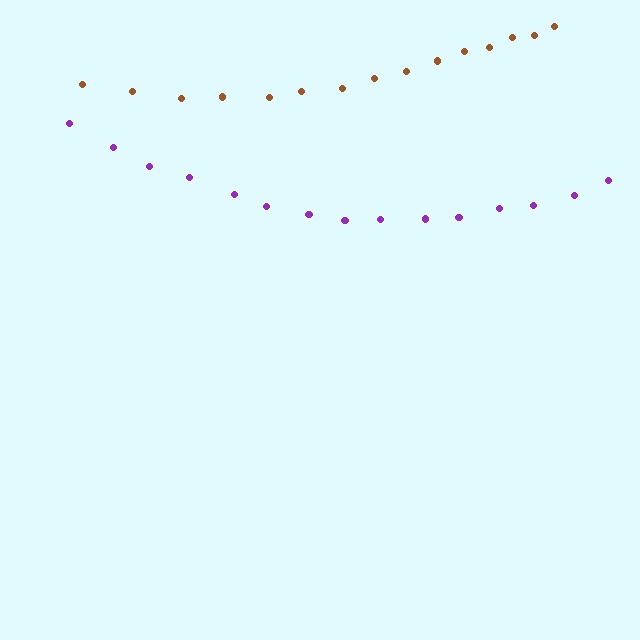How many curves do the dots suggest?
There are 2 distinct paths.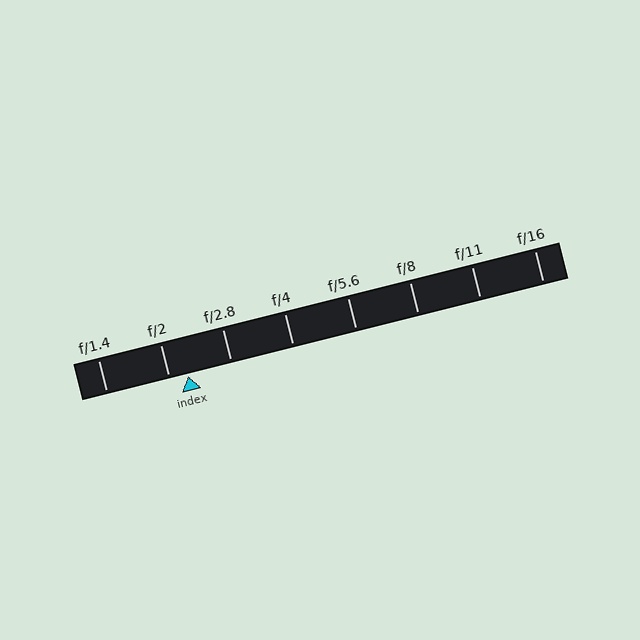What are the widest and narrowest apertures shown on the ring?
The widest aperture shown is f/1.4 and the narrowest is f/16.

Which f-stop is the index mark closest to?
The index mark is closest to f/2.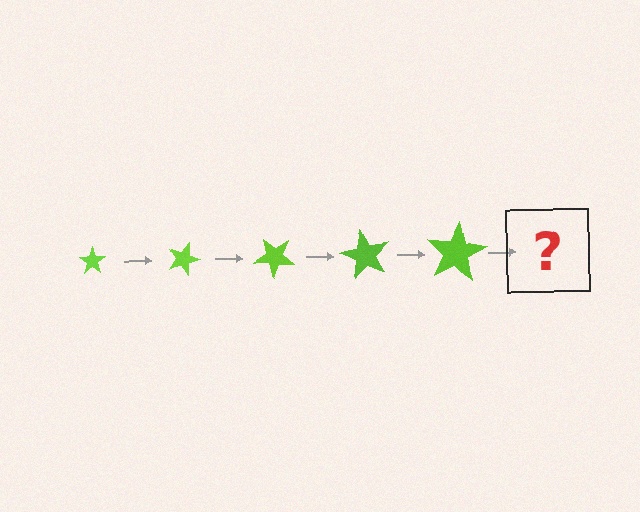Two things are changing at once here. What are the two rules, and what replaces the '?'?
The two rules are that the star grows larger each step and it rotates 20 degrees each step. The '?' should be a star, larger than the previous one and rotated 100 degrees from the start.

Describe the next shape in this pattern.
It should be a star, larger than the previous one and rotated 100 degrees from the start.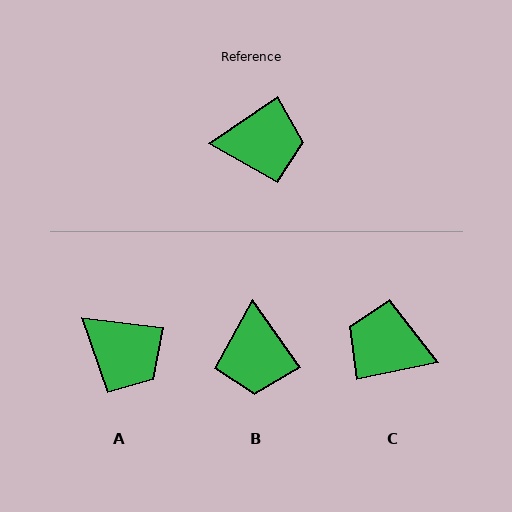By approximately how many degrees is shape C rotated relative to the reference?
Approximately 157 degrees counter-clockwise.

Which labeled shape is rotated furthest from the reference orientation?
C, about 157 degrees away.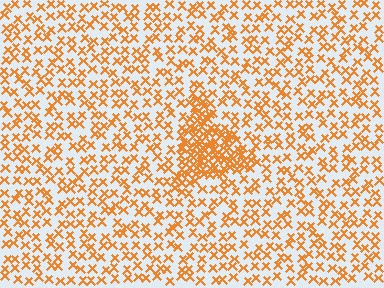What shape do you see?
I see a triangle.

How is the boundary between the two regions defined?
The boundary is defined by a change in element density (approximately 2.5x ratio). All elements are the same color, size, and shape.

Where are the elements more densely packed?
The elements are more densely packed inside the triangle boundary.